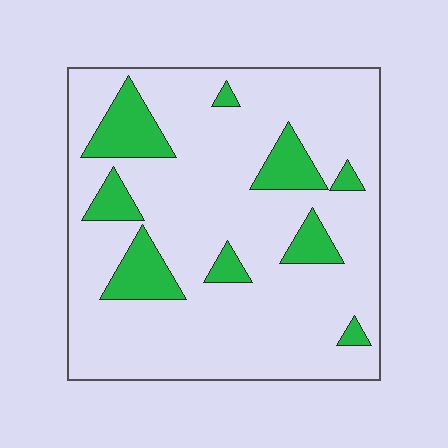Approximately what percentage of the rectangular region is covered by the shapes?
Approximately 15%.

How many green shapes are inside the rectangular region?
9.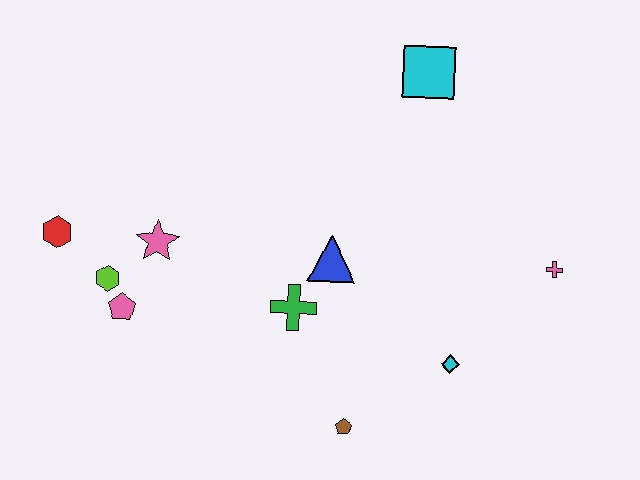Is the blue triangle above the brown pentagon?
Yes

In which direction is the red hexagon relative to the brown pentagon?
The red hexagon is to the left of the brown pentagon.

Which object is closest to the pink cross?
The cyan diamond is closest to the pink cross.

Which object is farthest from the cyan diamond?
The red hexagon is farthest from the cyan diamond.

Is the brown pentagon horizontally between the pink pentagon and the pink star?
No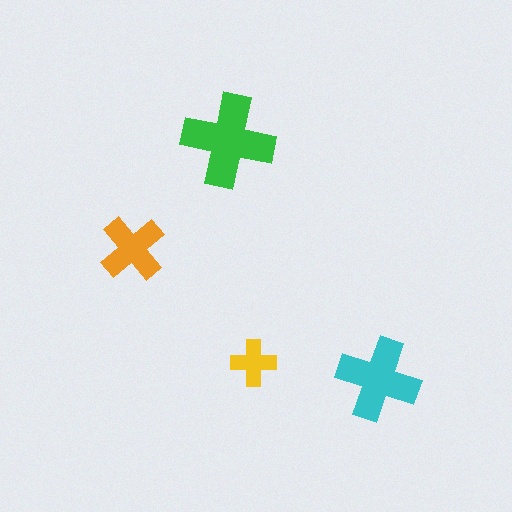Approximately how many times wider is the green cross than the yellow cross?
About 2 times wider.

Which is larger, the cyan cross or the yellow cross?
The cyan one.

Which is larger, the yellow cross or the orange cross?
The orange one.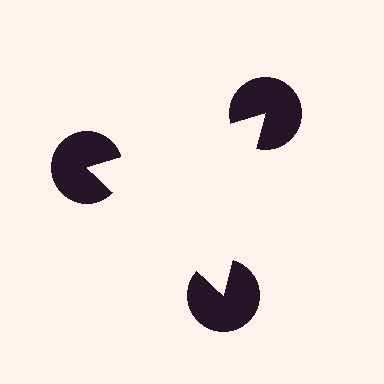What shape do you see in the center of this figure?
An illusory triangle — its edges are inferred from the aligned wedge cuts in the pac-man discs, not physically drawn.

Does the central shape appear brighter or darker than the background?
It typically appears slightly brighter than the background, even though no actual brightness change is drawn.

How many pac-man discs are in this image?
There are 3 — one at each vertex of the illusory triangle.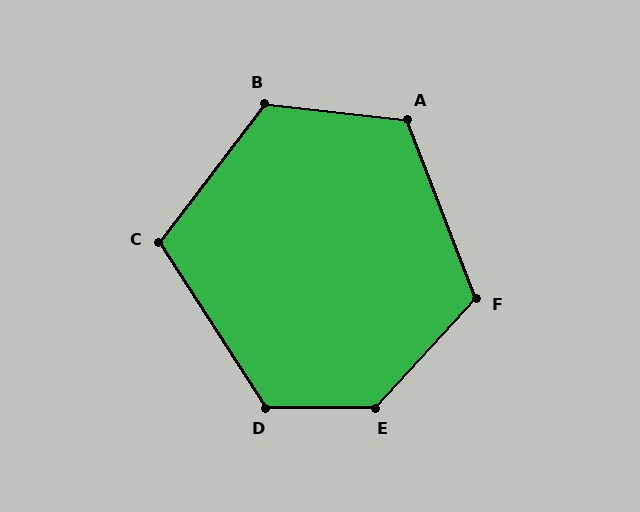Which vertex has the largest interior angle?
E, at approximately 133 degrees.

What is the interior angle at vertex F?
Approximately 116 degrees (obtuse).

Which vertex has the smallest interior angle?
C, at approximately 110 degrees.